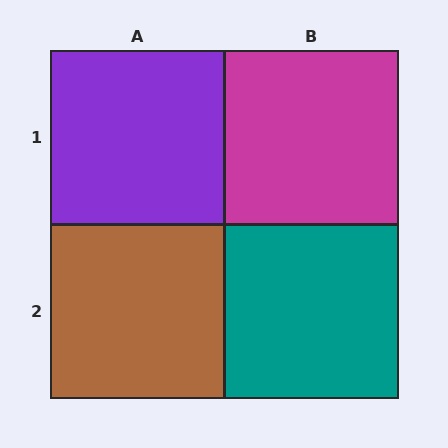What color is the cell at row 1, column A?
Purple.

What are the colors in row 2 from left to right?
Brown, teal.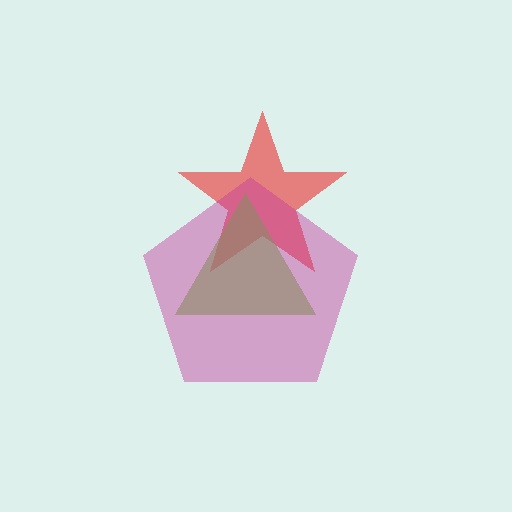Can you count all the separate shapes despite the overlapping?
Yes, there are 3 separate shapes.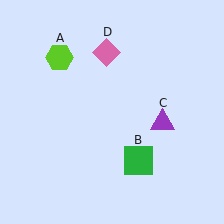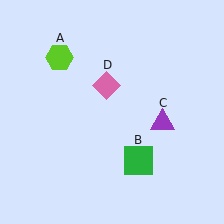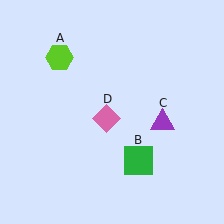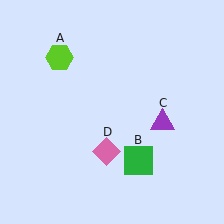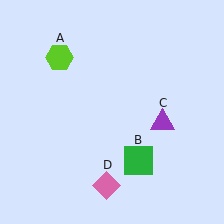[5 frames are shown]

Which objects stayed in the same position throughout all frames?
Lime hexagon (object A) and green square (object B) and purple triangle (object C) remained stationary.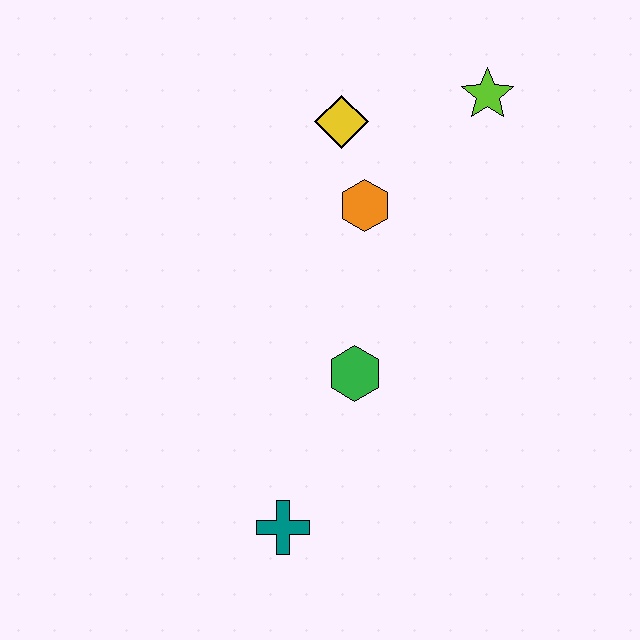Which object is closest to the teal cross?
The green hexagon is closest to the teal cross.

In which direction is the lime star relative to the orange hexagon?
The lime star is to the right of the orange hexagon.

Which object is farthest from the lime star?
The teal cross is farthest from the lime star.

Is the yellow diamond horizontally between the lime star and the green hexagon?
No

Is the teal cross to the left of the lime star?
Yes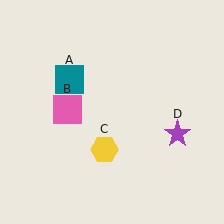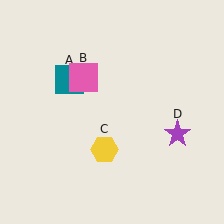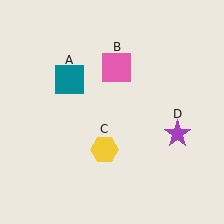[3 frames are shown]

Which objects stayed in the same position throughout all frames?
Teal square (object A) and yellow hexagon (object C) and purple star (object D) remained stationary.